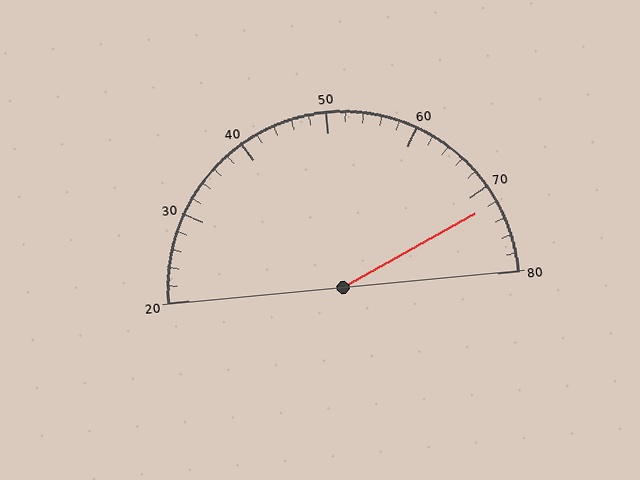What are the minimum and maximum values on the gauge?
The gauge ranges from 20 to 80.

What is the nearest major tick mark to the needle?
The nearest major tick mark is 70.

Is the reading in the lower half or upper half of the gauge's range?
The reading is in the upper half of the range (20 to 80).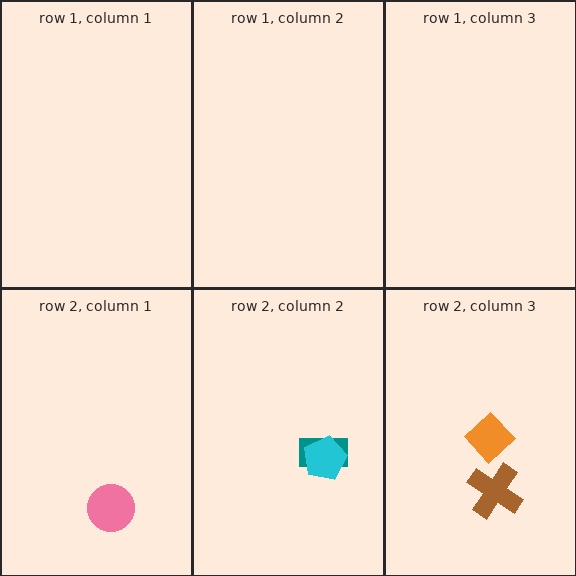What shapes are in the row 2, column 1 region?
The pink circle.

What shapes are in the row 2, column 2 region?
The teal rectangle, the cyan pentagon.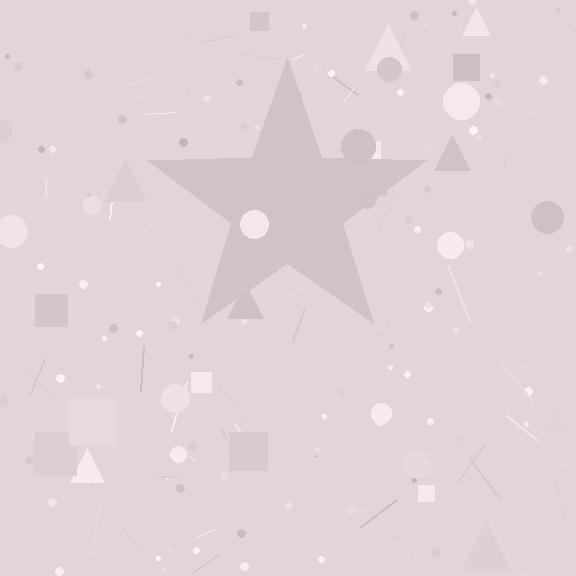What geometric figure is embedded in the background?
A star is embedded in the background.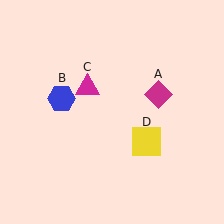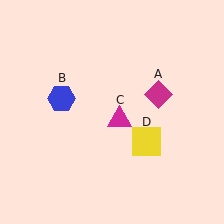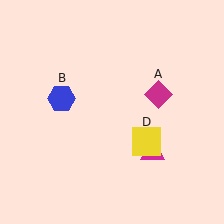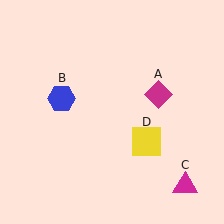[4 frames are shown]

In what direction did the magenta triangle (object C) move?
The magenta triangle (object C) moved down and to the right.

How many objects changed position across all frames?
1 object changed position: magenta triangle (object C).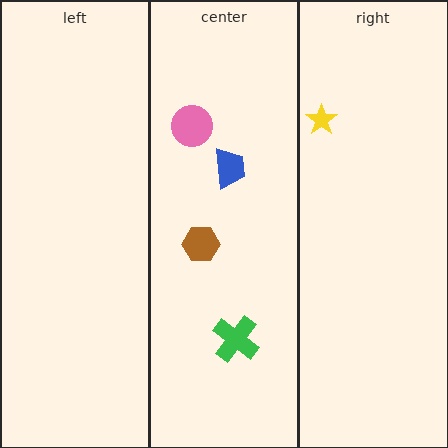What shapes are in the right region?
The yellow star.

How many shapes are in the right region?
1.